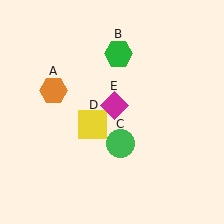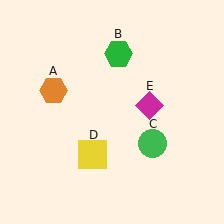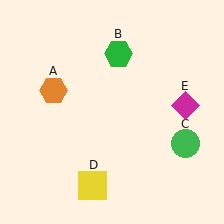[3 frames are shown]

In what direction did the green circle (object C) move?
The green circle (object C) moved right.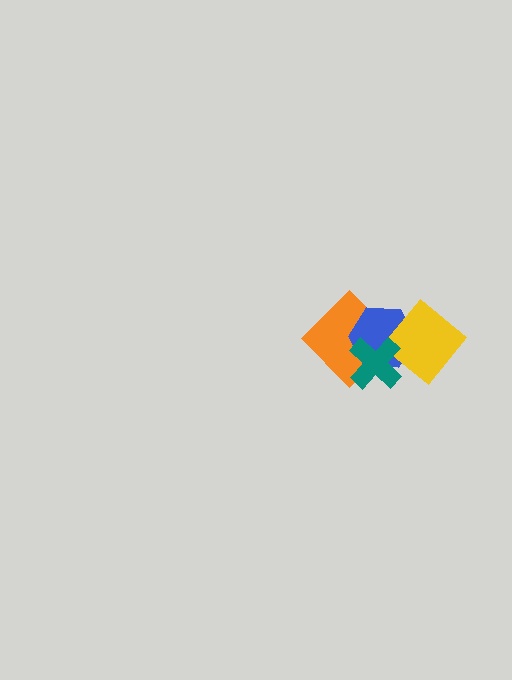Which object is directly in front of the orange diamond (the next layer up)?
The blue hexagon is directly in front of the orange diamond.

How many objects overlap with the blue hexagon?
3 objects overlap with the blue hexagon.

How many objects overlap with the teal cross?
3 objects overlap with the teal cross.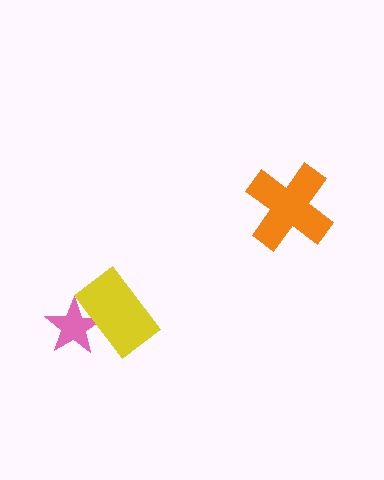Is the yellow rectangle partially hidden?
No, no other shape covers it.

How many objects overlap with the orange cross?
0 objects overlap with the orange cross.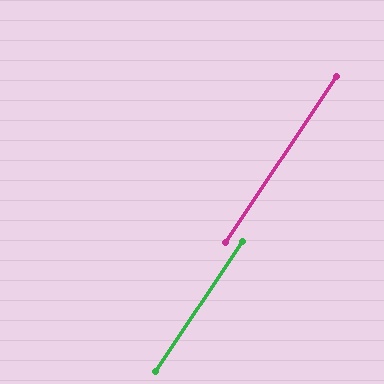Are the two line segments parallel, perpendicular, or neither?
Parallel — their directions differ by only 0.1°.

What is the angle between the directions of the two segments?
Approximately 0 degrees.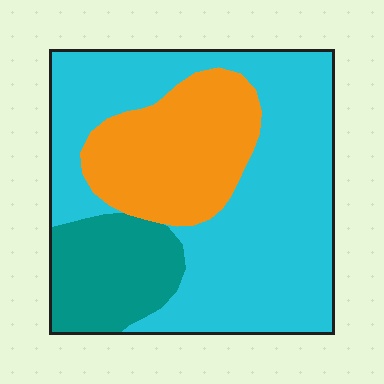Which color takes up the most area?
Cyan, at roughly 60%.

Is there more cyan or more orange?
Cyan.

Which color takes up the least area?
Teal, at roughly 15%.